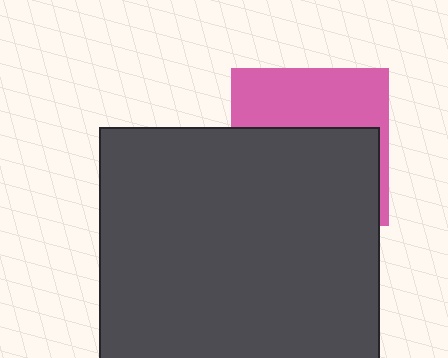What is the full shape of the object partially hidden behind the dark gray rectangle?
The partially hidden object is a pink square.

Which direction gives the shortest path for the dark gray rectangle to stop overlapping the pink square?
Moving down gives the shortest separation.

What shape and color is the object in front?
The object in front is a dark gray rectangle.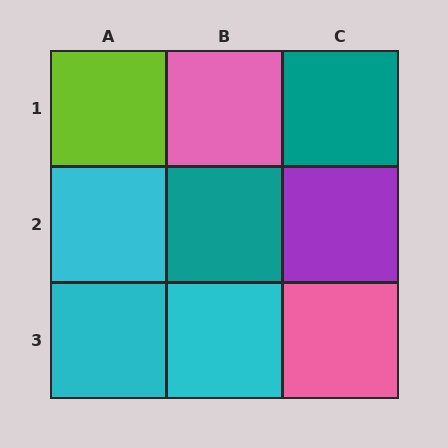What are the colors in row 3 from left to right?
Cyan, cyan, pink.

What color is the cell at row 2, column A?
Cyan.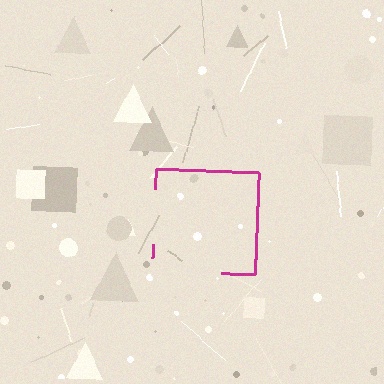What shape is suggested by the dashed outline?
The dashed outline suggests a square.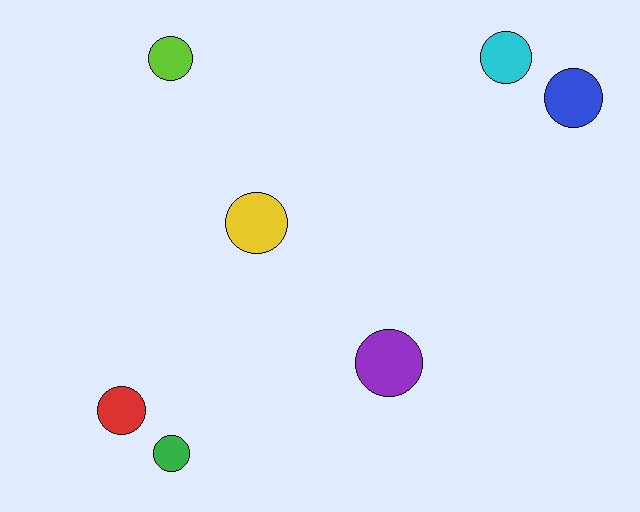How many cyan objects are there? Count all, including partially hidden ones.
There is 1 cyan object.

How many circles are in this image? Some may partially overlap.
There are 7 circles.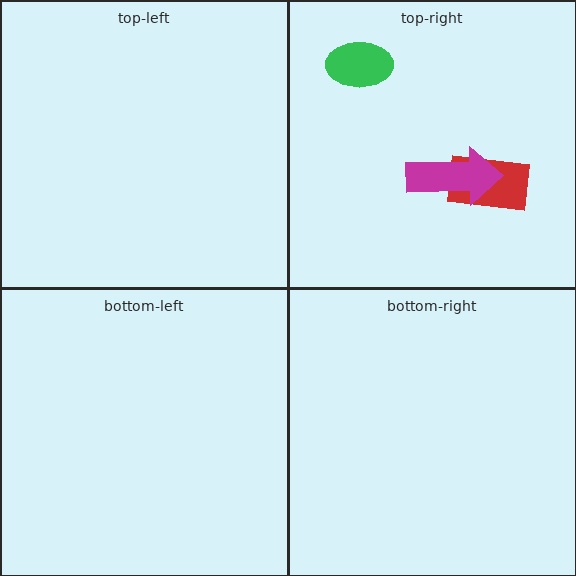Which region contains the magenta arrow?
The top-right region.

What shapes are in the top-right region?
The red rectangle, the green ellipse, the magenta arrow.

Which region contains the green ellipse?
The top-right region.